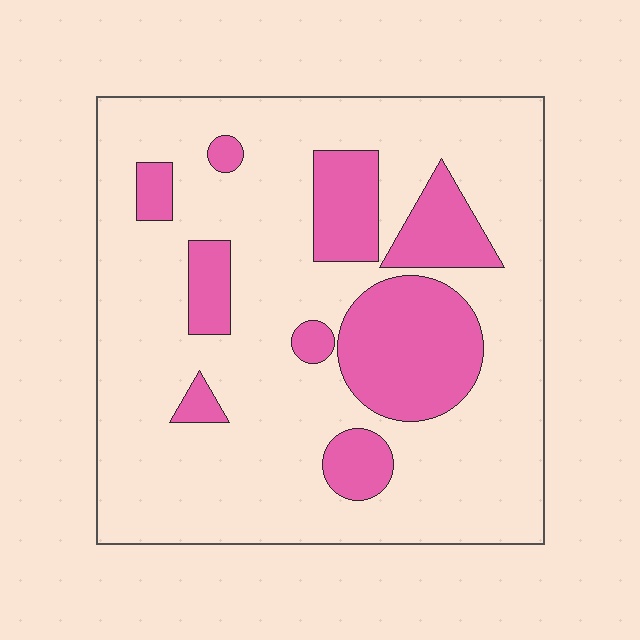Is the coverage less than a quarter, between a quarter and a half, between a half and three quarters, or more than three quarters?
Less than a quarter.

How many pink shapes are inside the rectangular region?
9.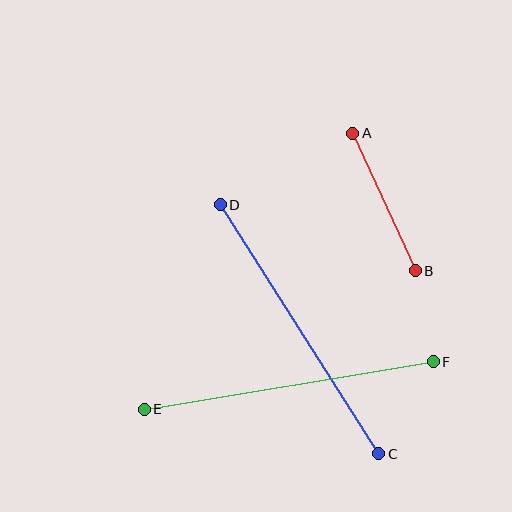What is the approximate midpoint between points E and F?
The midpoint is at approximately (289, 385) pixels.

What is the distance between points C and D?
The distance is approximately 296 pixels.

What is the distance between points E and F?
The distance is approximately 293 pixels.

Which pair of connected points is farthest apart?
Points C and D are farthest apart.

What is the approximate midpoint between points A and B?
The midpoint is at approximately (384, 202) pixels.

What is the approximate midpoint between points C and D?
The midpoint is at approximately (299, 329) pixels.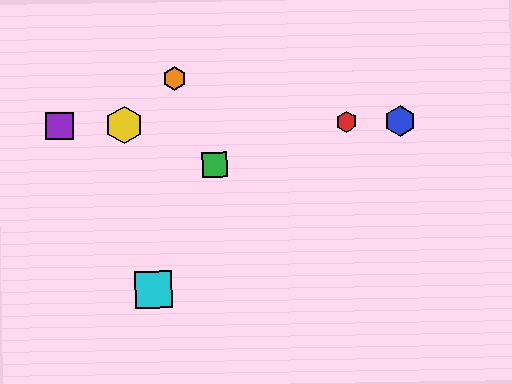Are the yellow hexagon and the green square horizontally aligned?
No, the yellow hexagon is at y≈125 and the green square is at y≈164.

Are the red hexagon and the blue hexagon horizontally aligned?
Yes, both are at y≈122.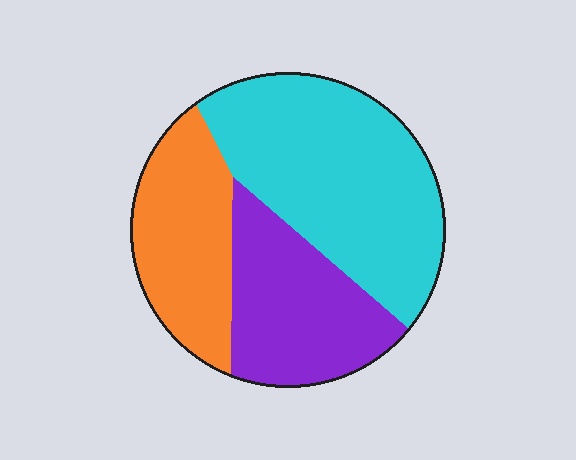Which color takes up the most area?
Cyan, at roughly 45%.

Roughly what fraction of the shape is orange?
Orange covers 26% of the shape.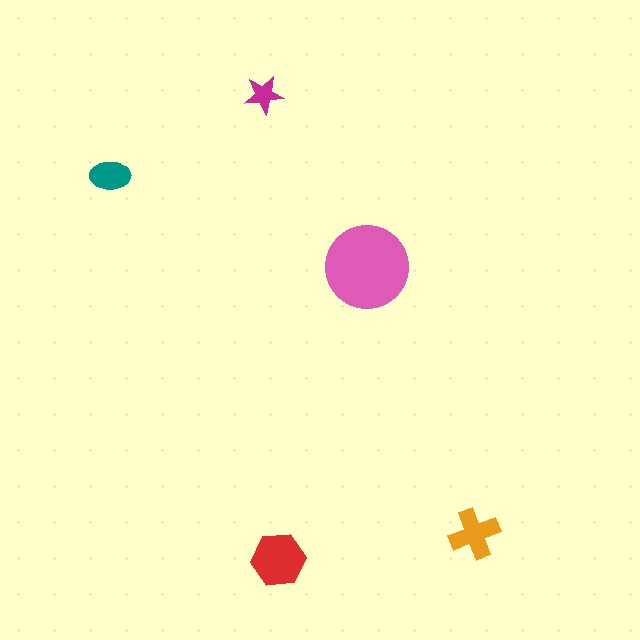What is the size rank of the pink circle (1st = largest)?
1st.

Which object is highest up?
The magenta star is topmost.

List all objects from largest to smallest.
The pink circle, the red hexagon, the orange cross, the teal ellipse, the magenta star.